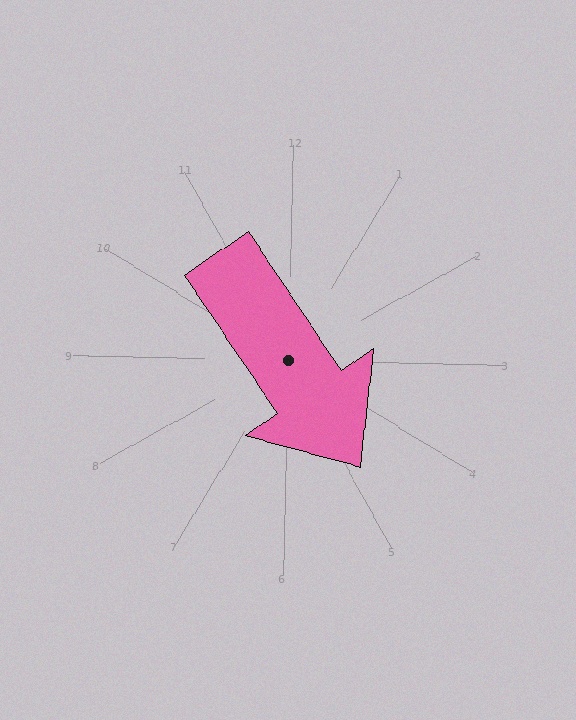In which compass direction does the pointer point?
Southeast.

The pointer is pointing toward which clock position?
Roughly 5 o'clock.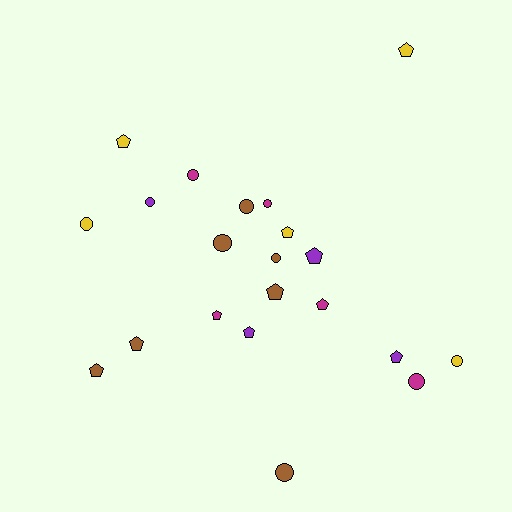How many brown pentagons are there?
There are 3 brown pentagons.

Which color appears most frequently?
Brown, with 7 objects.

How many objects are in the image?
There are 21 objects.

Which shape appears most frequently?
Pentagon, with 11 objects.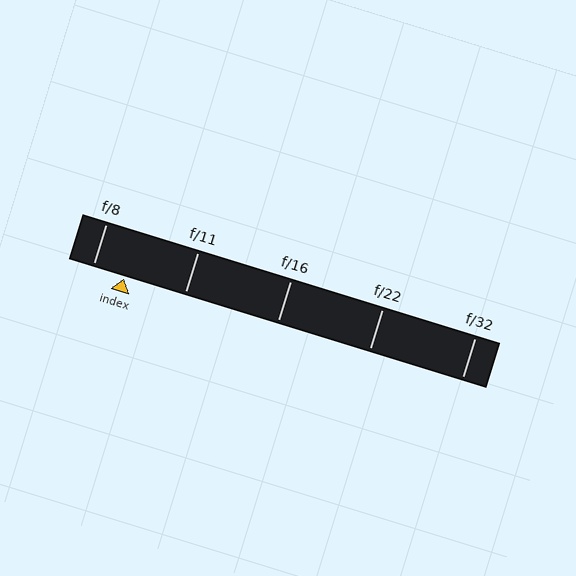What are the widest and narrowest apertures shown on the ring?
The widest aperture shown is f/8 and the narrowest is f/32.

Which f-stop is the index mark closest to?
The index mark is closest to f/8.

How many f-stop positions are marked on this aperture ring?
There are 5 f-stop positions marked.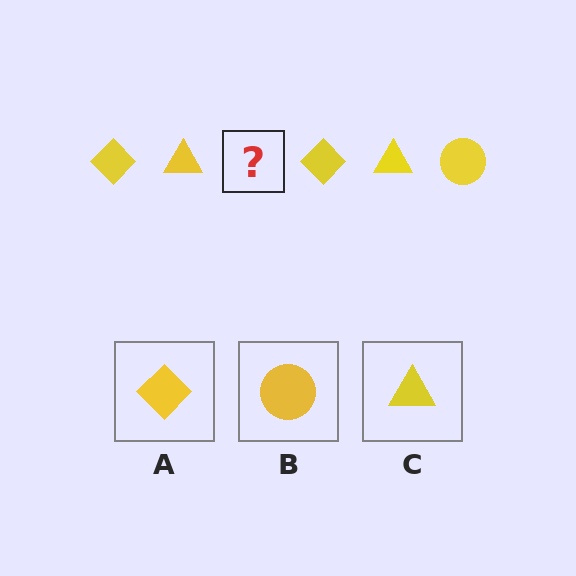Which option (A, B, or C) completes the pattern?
B.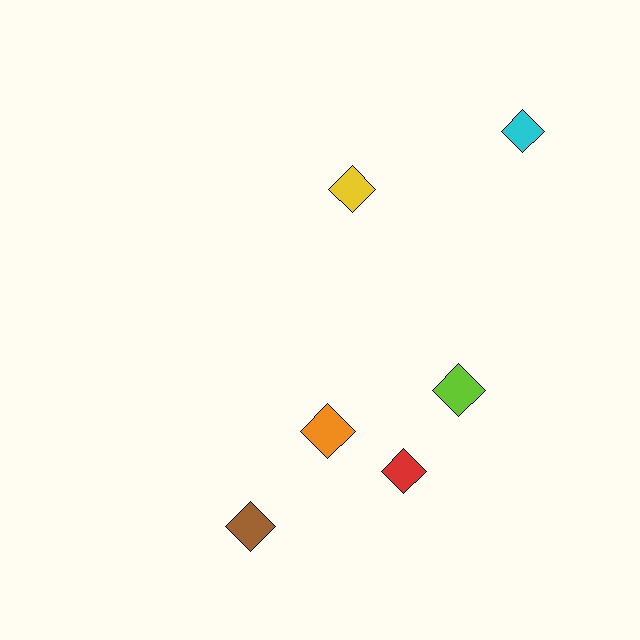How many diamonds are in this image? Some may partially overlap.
There are 6 diamonds.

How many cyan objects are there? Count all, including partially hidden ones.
There is 1 cyan object.